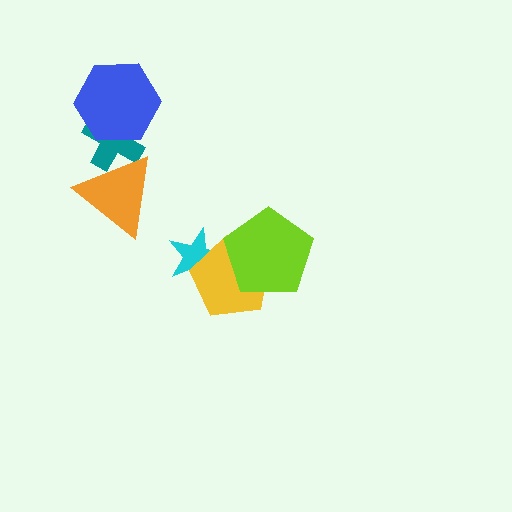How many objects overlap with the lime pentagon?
1 object overlaps with the lime pentagon.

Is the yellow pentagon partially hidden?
Yes, it is partially covered by another shape.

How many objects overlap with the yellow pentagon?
2 objects overlap with the yellow pentagon.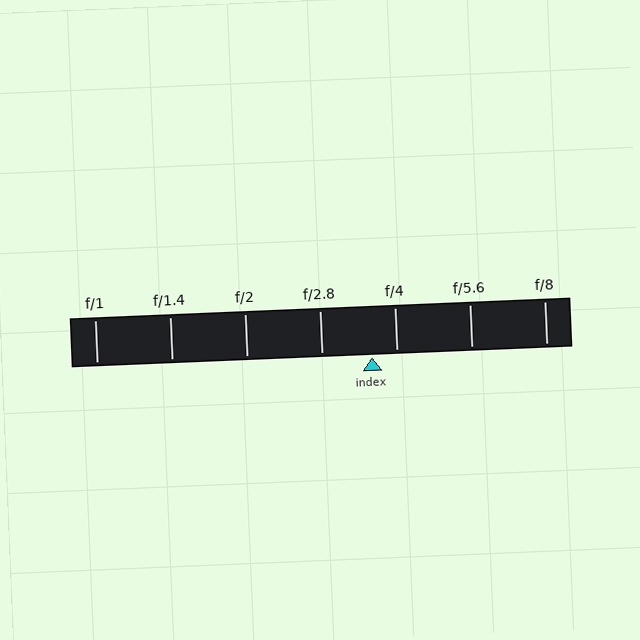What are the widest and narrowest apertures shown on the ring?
The widest aperture shown is f/1 and the narrowest is f/8.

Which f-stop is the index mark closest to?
The index mark is closest to f/4.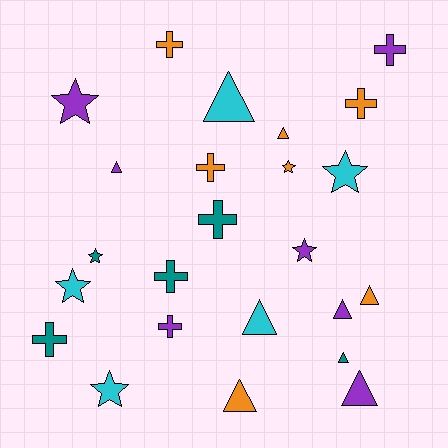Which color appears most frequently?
Purple, with 7 objects.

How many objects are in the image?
There are 24 objects.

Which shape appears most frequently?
Triangle, with 9 objects.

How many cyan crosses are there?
There are no cyan crosses.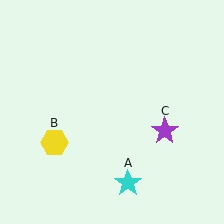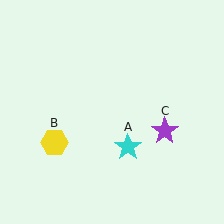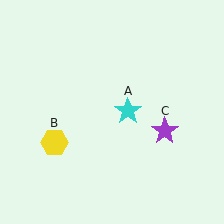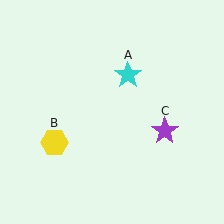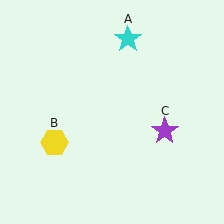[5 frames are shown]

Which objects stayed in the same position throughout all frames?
Yellow hexagon (object B) and purple star (object C) remained stationary.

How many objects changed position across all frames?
1 object changed position: cyan star (object A).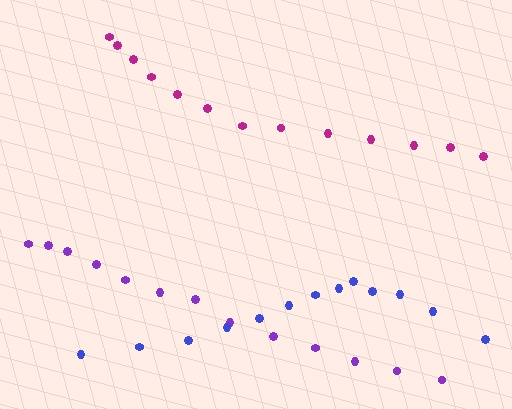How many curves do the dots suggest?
There are 3 distinct paths.